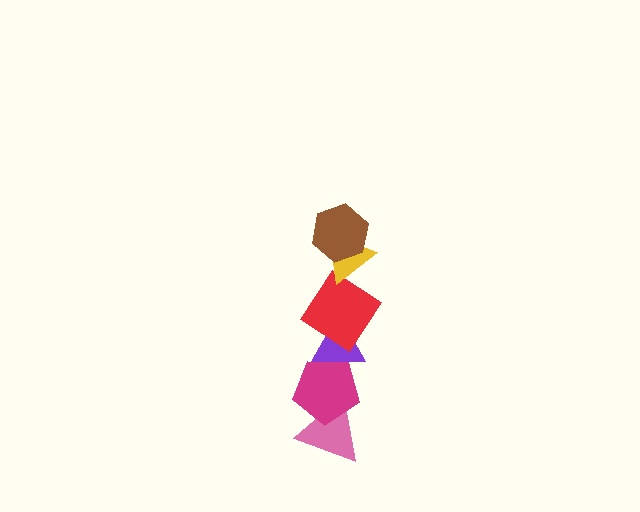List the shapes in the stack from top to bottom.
From top to bottom: the brown hexagon, the yellow triangle, the red diamond, the purple triangle, the magenta pentagon, the pink triangle.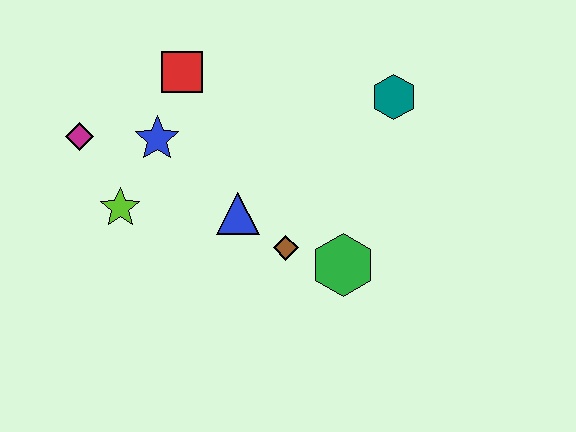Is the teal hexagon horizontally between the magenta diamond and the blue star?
No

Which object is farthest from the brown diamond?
The magenta diamond is farthest from the brown diamond.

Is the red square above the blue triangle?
Yes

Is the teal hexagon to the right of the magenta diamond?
Yes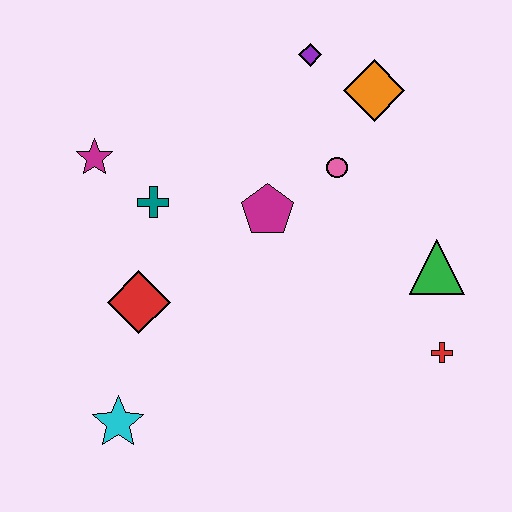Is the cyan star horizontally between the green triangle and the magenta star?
Yes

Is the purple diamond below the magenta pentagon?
No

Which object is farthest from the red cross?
The magenta star is farthest from the red cross.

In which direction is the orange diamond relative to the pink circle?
The orange diamond is above the pink circle.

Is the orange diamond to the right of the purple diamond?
Yes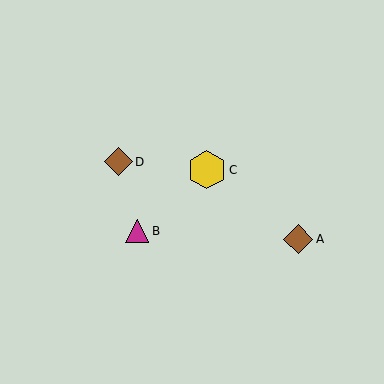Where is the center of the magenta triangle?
The center of the magenta triangle is at (137, 231).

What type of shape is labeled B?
Shape B is a magenta triangle.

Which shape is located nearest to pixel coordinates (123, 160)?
The brown diamond (labeled D) at (118, 162) is nearest to that location.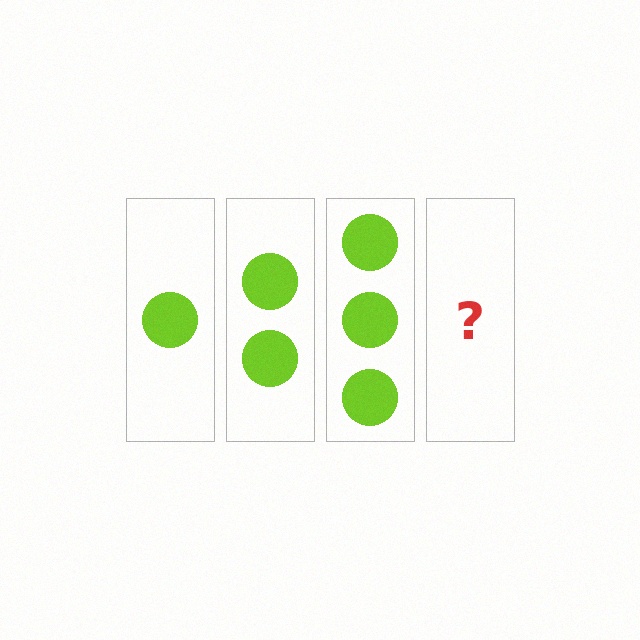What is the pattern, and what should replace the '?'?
The pattern is that each step adds one more circle. The '?' should be 4 circles.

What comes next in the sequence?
The next element should be 4 circles.